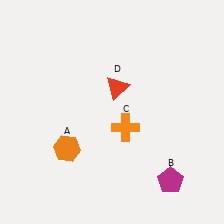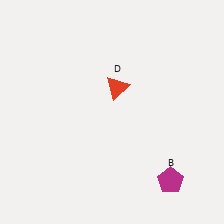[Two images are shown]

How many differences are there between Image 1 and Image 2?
There are 2 differences between the two images.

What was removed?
The orange hexagon (A), the orange cross (C) were removed in Image 2.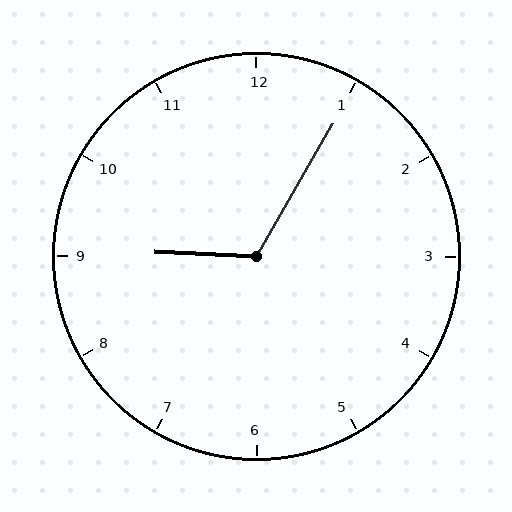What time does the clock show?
9:05.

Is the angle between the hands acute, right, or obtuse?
It is obtuse.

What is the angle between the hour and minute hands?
Approximately 118 degrees.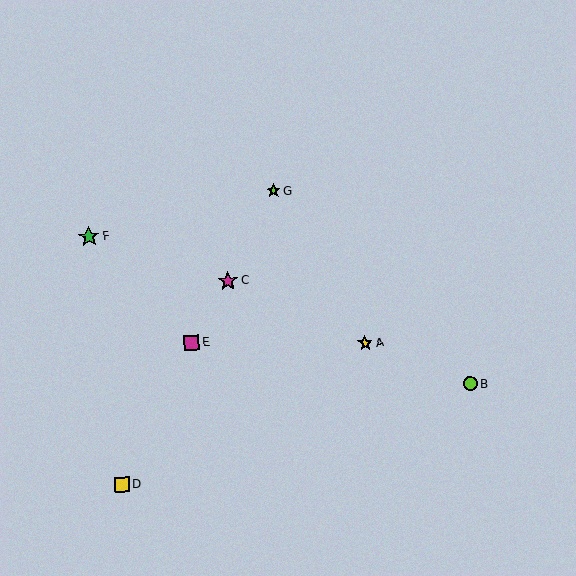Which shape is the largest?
The green star (labeled F) is the largest.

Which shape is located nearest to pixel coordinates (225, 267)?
The magenta star (labeled C) at (228, 281) is nearest to that location.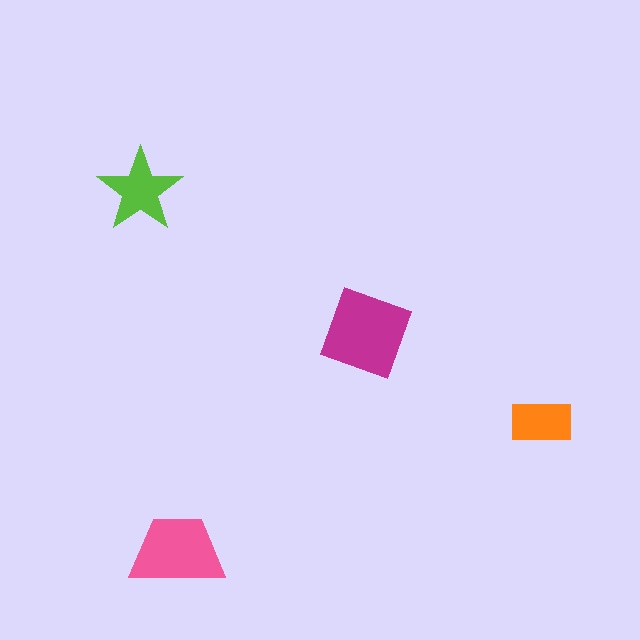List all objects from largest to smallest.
The magenta diamond, the pink trapezoid, the lime star, the orange rectangle.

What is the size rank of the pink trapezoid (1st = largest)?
2nd.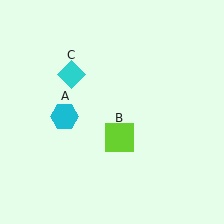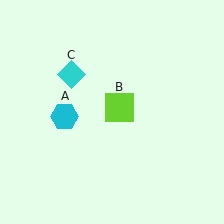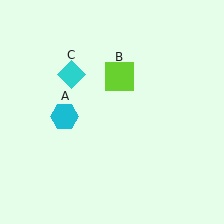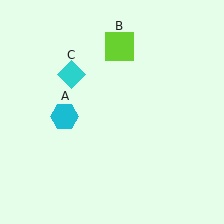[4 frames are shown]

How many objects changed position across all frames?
1 object changed position: lime square (object B).